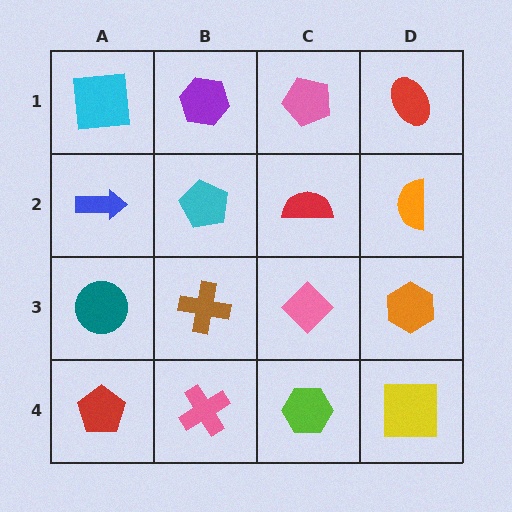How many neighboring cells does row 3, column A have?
3.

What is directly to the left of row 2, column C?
A cyan pentagon.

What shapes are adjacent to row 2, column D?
A red ellipse (row 1, column D), an orange hexagon (row 3, column D), a red semicircle (row 2, column C).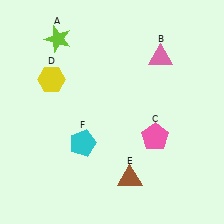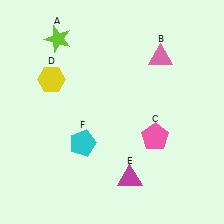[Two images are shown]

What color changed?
The triangle (E) changed from brown in Image 1 to magenta in Image 2.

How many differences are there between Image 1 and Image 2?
There is 1 difference between the two images.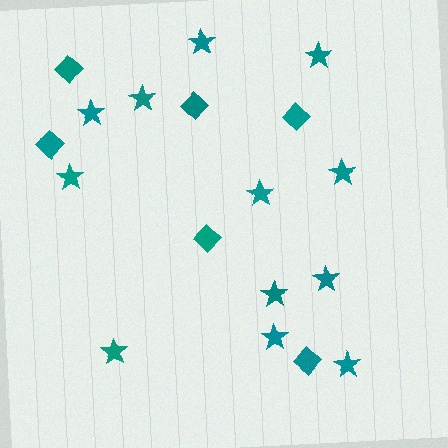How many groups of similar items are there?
There are 2 groups: one group of diamonds (6) and one group of stars (12).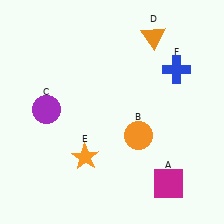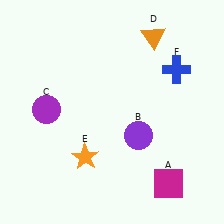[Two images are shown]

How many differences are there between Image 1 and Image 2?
There is 1 difference between the two images.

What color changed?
The circle (B) changed from orange in Image 1 to purple in Image 2.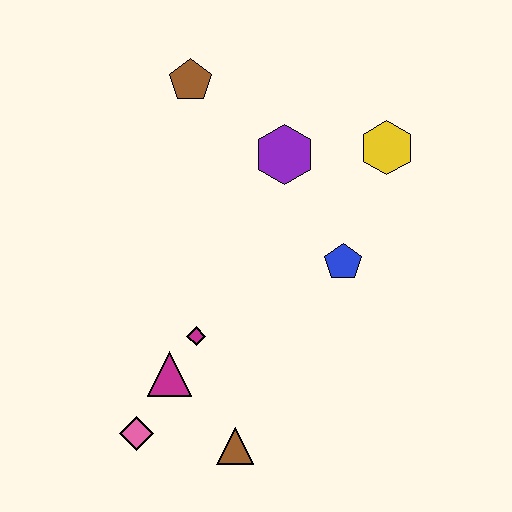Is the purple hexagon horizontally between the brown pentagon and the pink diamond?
No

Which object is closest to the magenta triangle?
The magenta diamond is closest to the magenta triangle.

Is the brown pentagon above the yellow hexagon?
Yes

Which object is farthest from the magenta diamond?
The yellow hexagon is farthest from the magenta diamond.